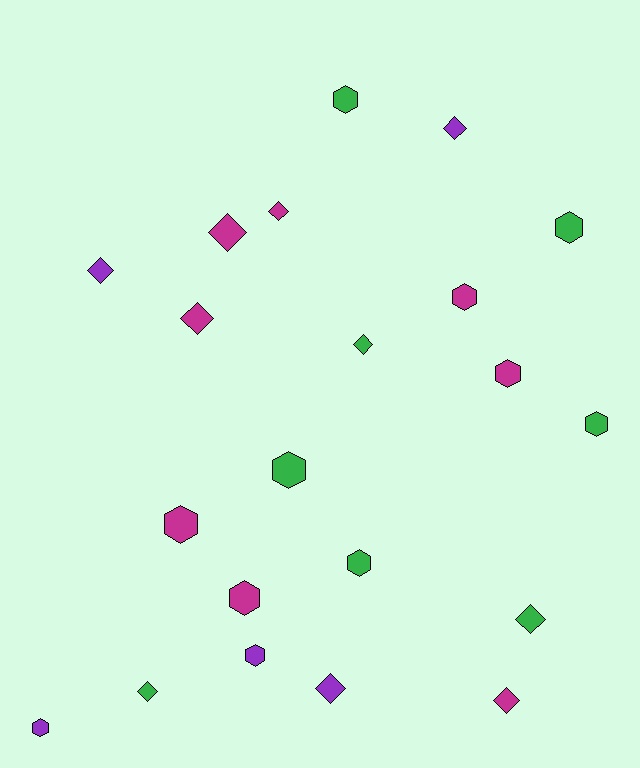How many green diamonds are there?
There are 3 green diamonds.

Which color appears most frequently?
Green, with 8 objects.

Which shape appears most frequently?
Hexagon, with 11 objects.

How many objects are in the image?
There are 21 objects.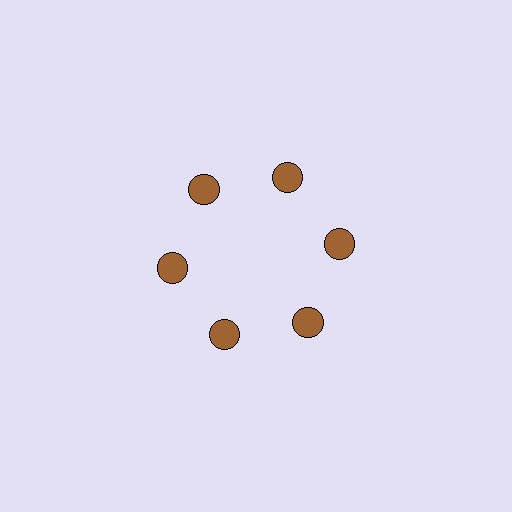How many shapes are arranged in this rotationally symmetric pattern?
There are 6 shapes, arranged in 6 groups of 1.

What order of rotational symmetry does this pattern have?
This pattern has 6-fold rotational symmetry.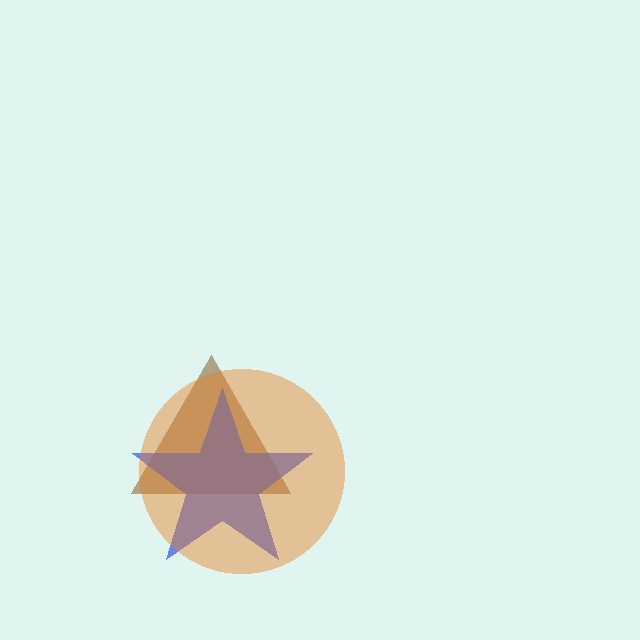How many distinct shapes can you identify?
There are 3 distinct shapes: a brown triangle, a blue star, an orange circle.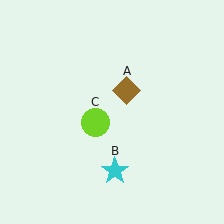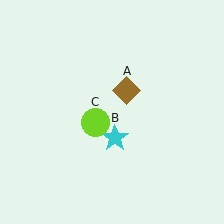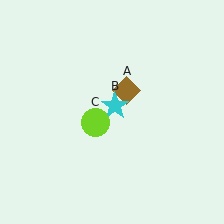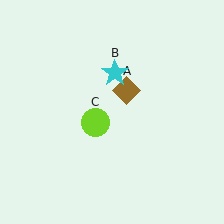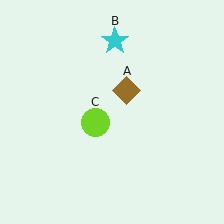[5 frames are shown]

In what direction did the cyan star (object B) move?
The cyan star (object B) moved up.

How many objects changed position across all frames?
1 object changed position: cyan star (object B).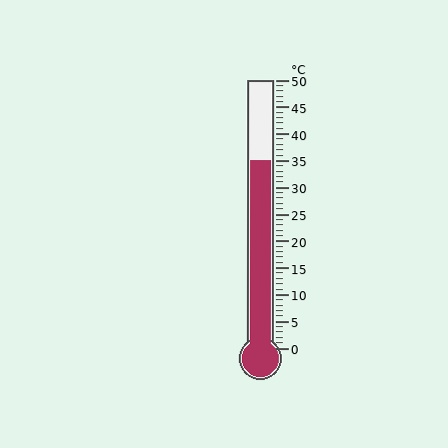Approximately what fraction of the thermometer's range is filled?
The thermometer is filled to approximately 70% of its range.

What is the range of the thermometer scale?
The thermometer scale ranges from 0°C to 50°C.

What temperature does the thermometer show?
The thermometer shows approximately 35°C.